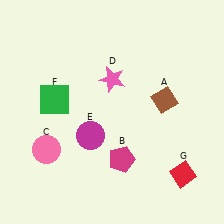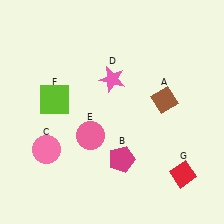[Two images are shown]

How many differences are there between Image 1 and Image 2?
There are 2 differences between the two images.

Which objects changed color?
E changed from magenta to pink. F changed from green to lime.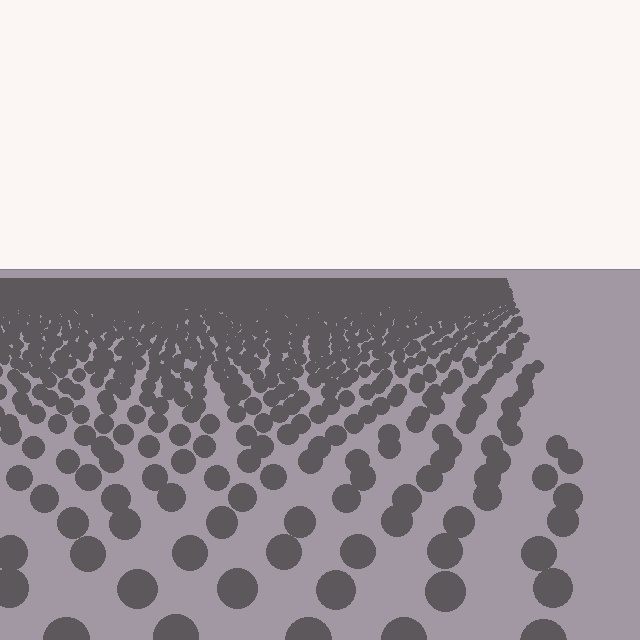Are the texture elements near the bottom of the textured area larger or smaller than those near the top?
Larger. Near the bottom, elements are closer to the viewer and appear at a bigger on-screen size.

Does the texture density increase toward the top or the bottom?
Density increases toward the top.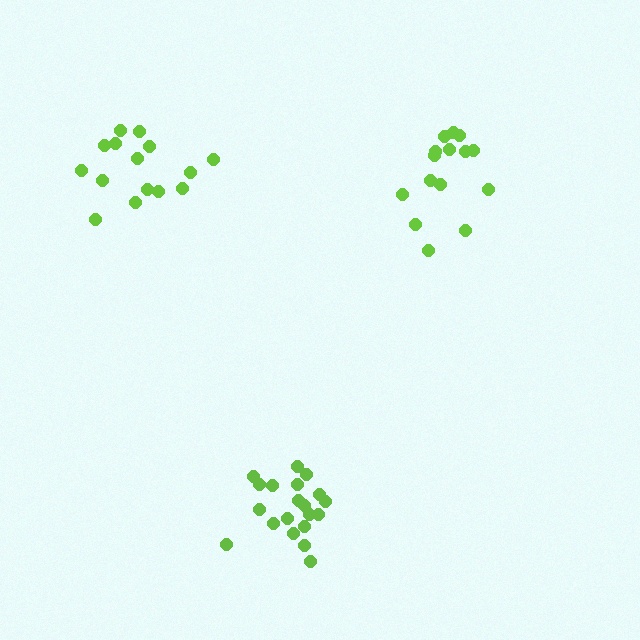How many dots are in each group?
Group 1: 20 dots, Group 2: 15 dots, Group 3: 15 dots (50 total).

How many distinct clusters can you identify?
There are 3 distinct clusters.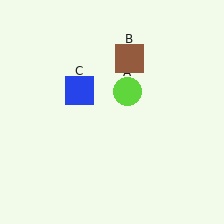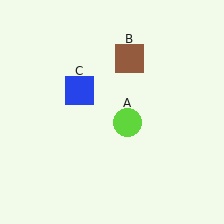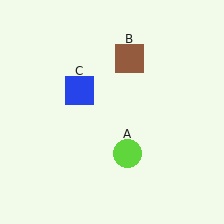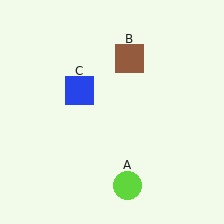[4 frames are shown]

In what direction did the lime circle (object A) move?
The lime circle (object A) moved down.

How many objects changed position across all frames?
1 object changed position: lime circle (object A).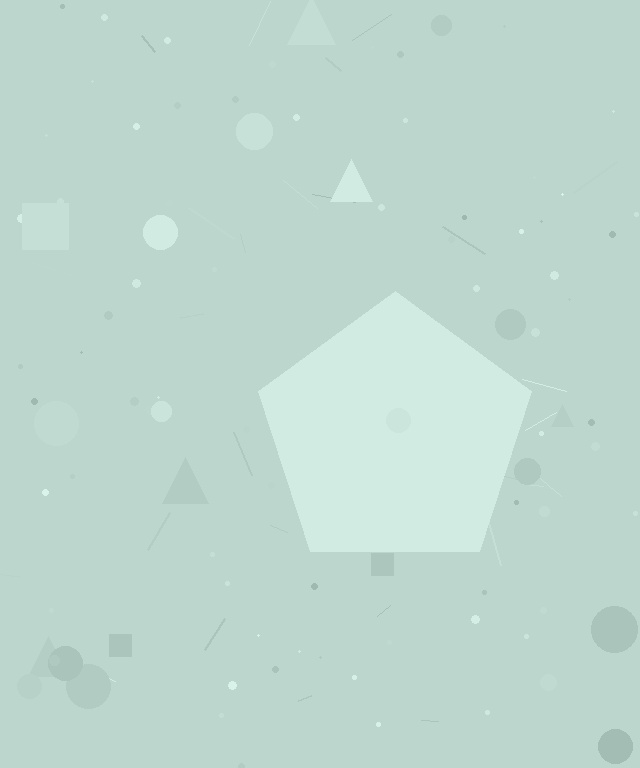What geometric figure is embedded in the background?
A pentagon is embedded in the background.